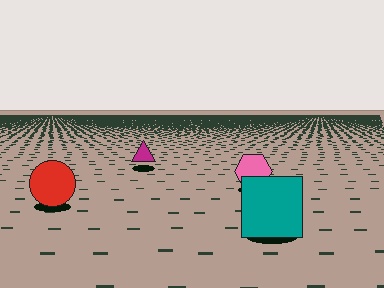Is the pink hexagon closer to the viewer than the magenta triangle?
Yes. The pink hexagon is closer — you can tell from the texture gradient: the ground texture is coarser near it.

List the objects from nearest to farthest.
From nearest to farthest: the teal square, the red circle, the pink hexagon, the magenta triangle.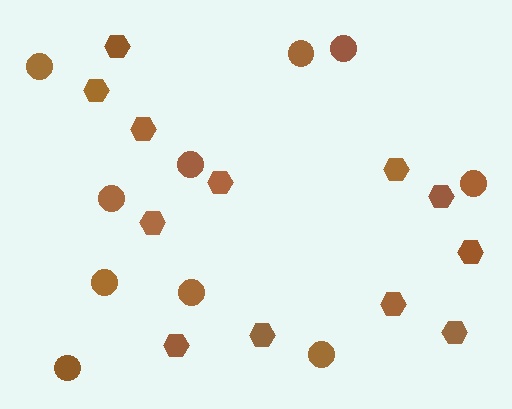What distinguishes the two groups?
There are 2 groups: one group of hexagons (12) and one group of circles (10).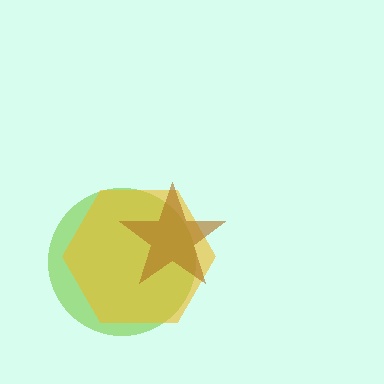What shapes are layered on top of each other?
The layered shapes are: a lime circle, a yellow hexagon, a brown star.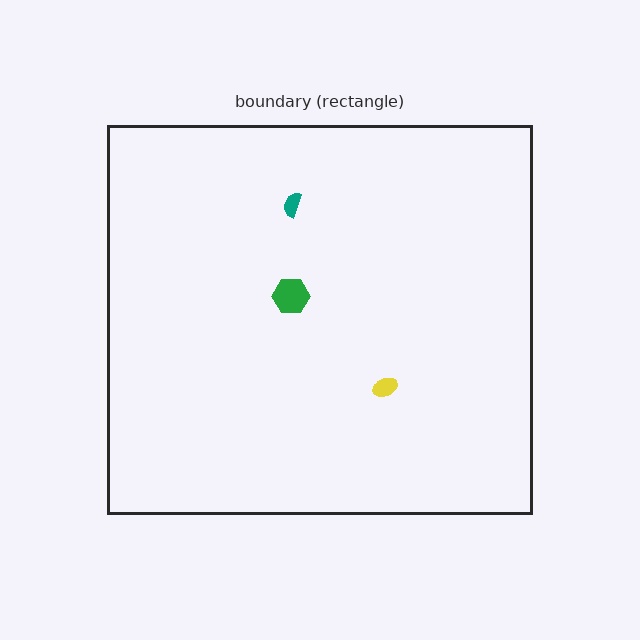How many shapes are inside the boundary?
3 inside, 0 outside.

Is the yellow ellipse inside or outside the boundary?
Inside.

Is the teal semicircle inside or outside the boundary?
Inside.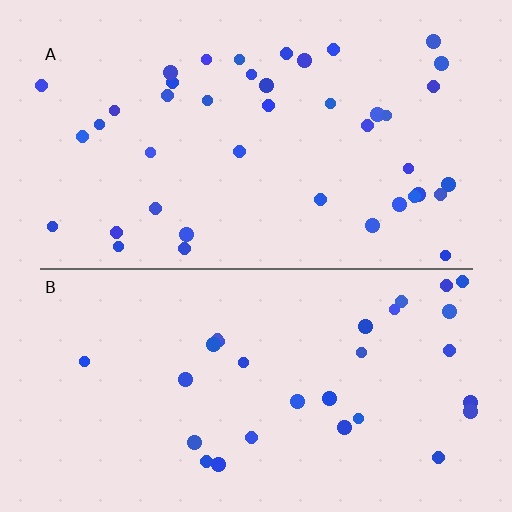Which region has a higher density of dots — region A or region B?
A (the top).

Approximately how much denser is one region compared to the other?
Approximately 1.4× — region A over region B.